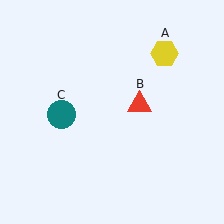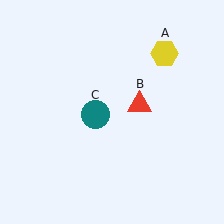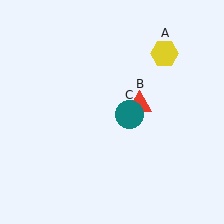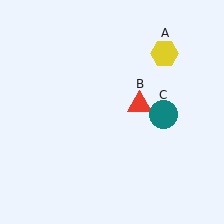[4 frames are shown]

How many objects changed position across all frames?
1 object changed position: teal circle (object C).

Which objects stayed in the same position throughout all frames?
Yellow hexagon (object A) and red triangle (object B) remained stationary.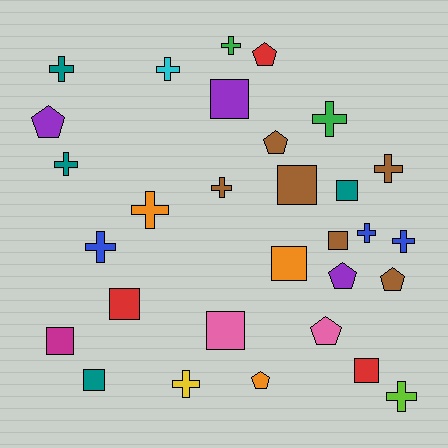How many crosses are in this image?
There are 13 crosses.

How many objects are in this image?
There are 30 objects.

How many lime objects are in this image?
There is 1 lime object.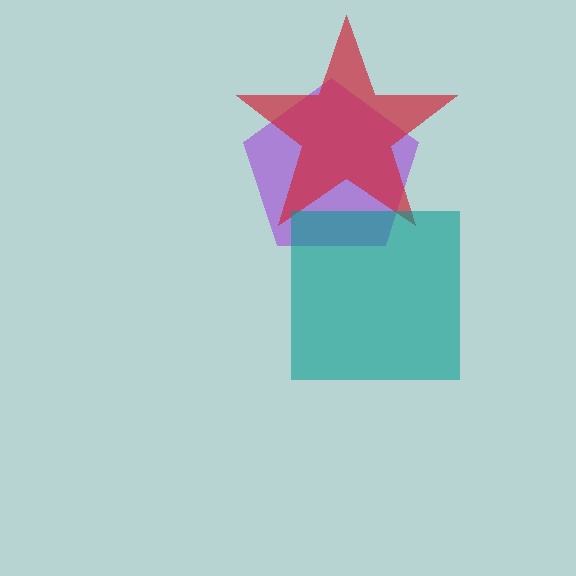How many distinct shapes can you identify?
There are 3 distinct shapes: a purple pentagon, a red star, a teal square.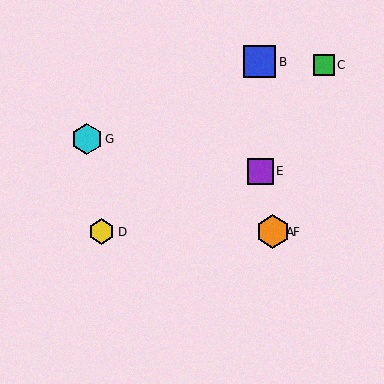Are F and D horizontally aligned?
Yes, both are at y≈232.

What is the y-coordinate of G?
Object G is at y≈139.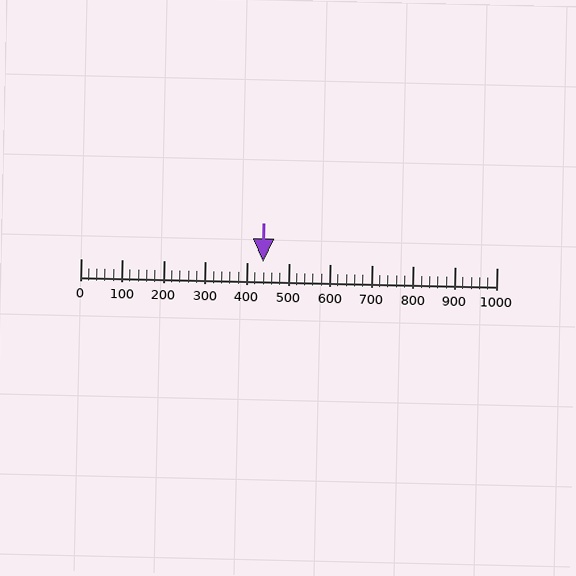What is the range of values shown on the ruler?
The ruler shows values from 0 to 1000.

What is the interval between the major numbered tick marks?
The major tick marks are spaced 100 units apart.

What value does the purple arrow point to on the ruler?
The purple arrow points to approximately 438.